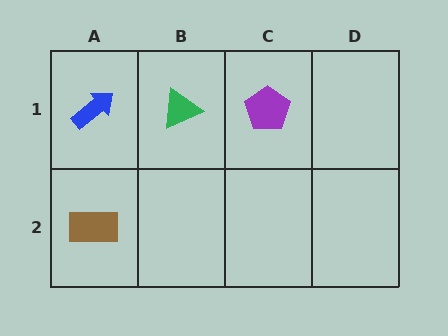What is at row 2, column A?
A brown rectangle.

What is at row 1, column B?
A green triangle.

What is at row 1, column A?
A blue arrow.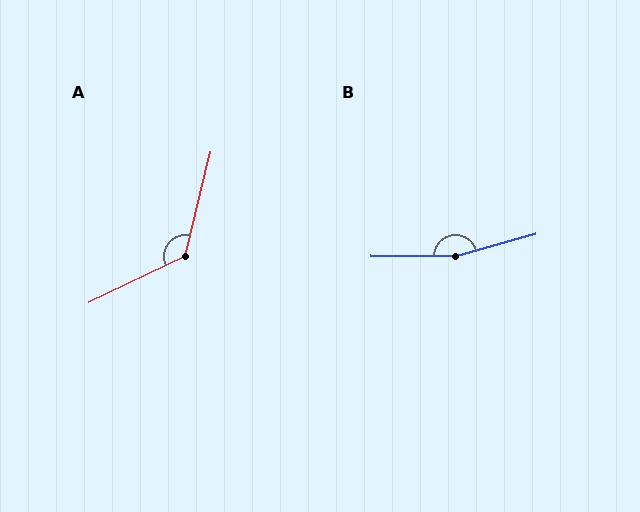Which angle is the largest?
B, at approximately 164 degrees.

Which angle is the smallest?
A, at approximately 129 degrees.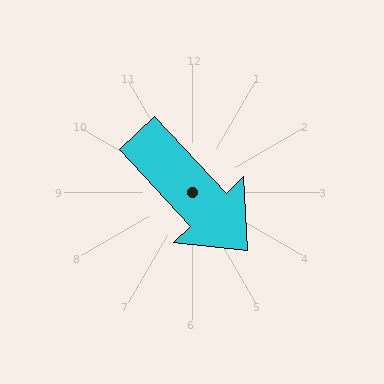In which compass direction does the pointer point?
Southeast.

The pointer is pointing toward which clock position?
Roughly 5 o'clock.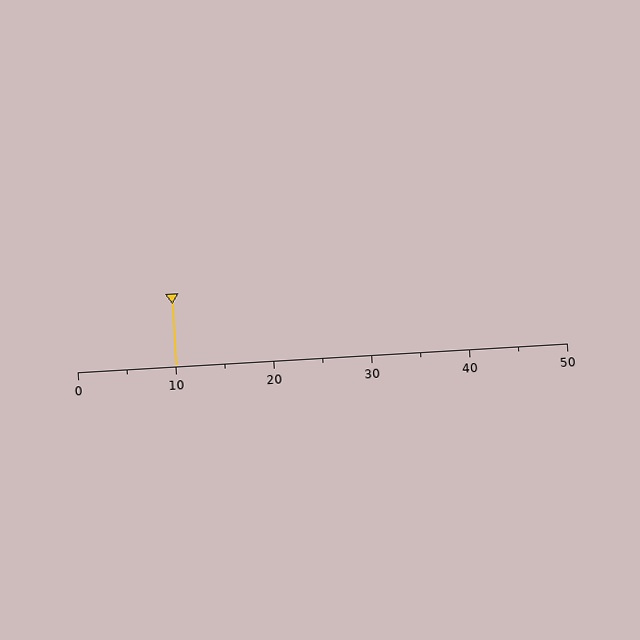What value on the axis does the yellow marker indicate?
The marker indicates approximately 10.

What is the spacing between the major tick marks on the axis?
The major ticks are spaced 10 apart.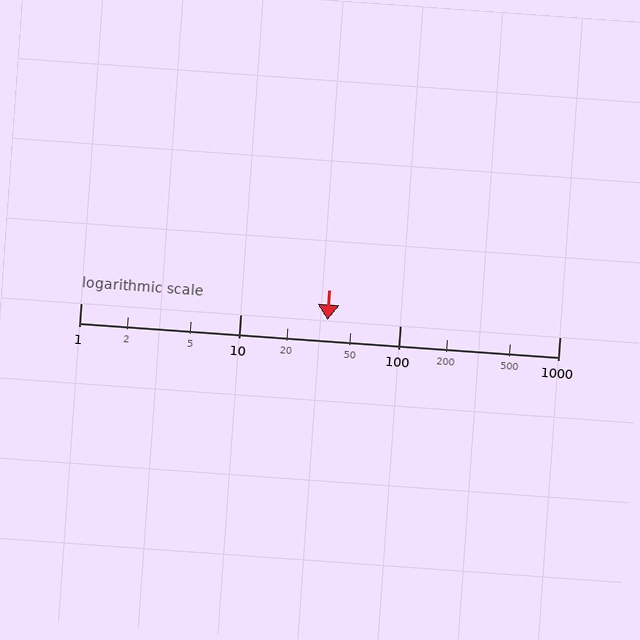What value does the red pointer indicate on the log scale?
The pointer indicates approximately 35.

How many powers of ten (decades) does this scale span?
The scale spans 3 decades, from 1 to 1000.